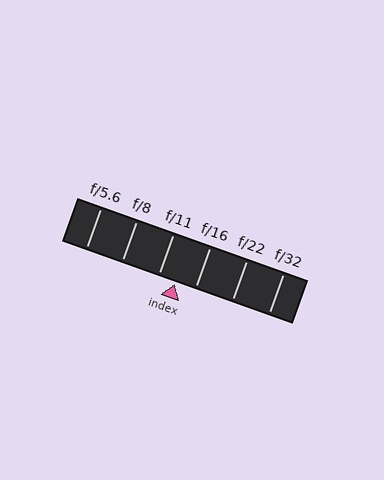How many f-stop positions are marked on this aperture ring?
There are 6 f-stop positions marked.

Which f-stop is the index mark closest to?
The index mark is closest to f/11.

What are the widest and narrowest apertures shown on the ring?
The widest aperture shown is f/5.6 and the narrowest is f/32.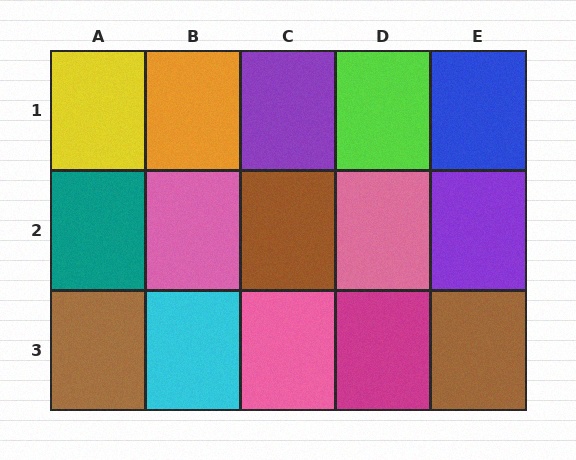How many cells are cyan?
1 cell is cyan.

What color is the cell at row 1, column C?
Purple.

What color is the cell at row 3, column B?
Cyan.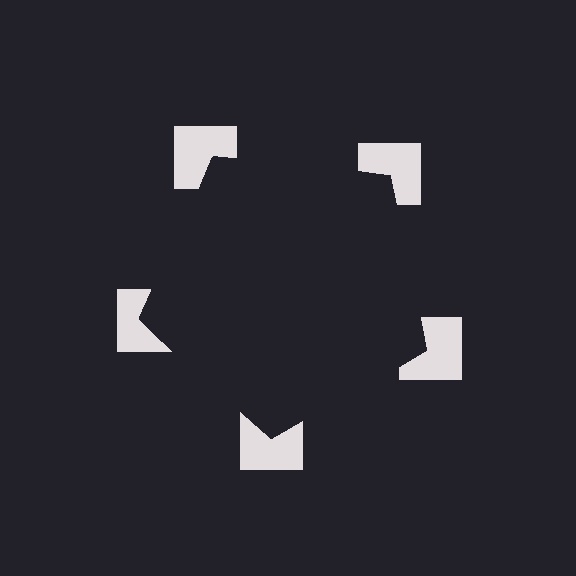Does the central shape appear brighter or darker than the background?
It typically appears slightly darker than the background, even though no actual brightness change is drawn.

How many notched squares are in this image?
There are 5 — one at each vertex of the illusory pentagon.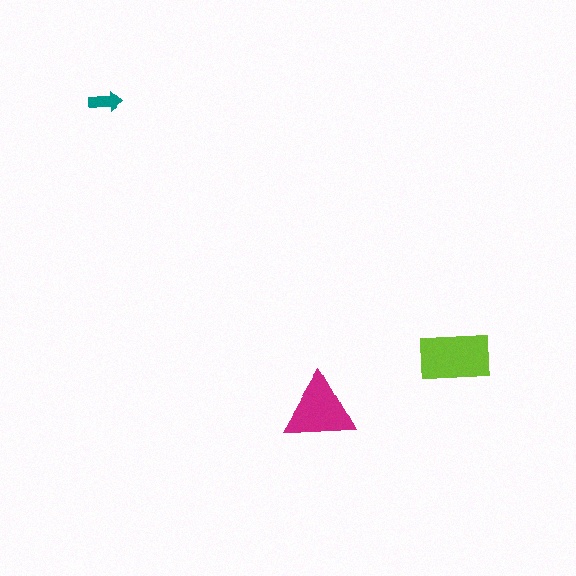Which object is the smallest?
The teal arrow.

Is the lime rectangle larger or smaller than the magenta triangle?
Larger.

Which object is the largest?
The lime rectangle.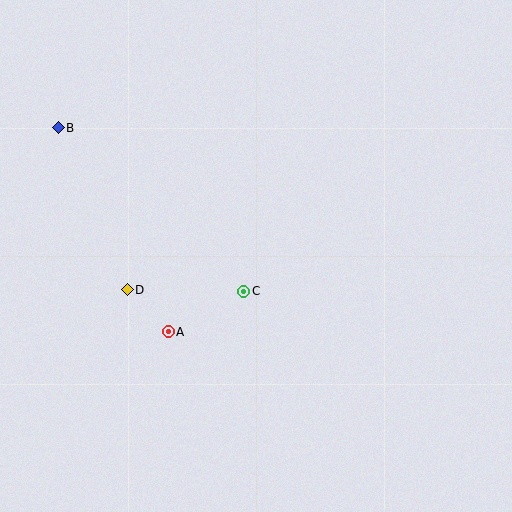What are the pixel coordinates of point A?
Point A is at (168, 332).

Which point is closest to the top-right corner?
Point C is closest to the top-right corner.